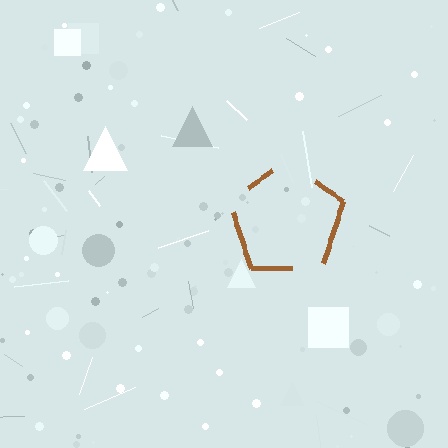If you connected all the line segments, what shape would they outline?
They would outline a pentagon.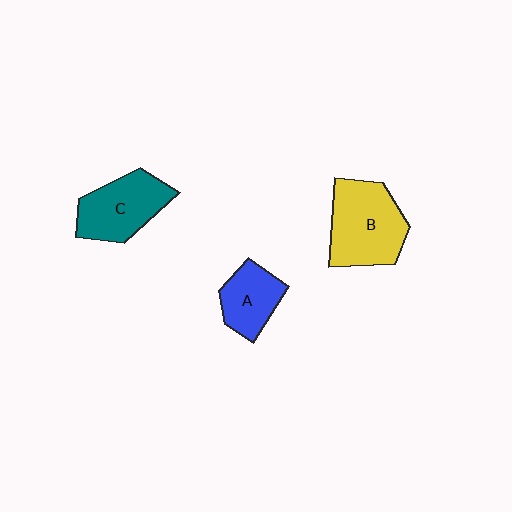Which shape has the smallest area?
Shape A (blue).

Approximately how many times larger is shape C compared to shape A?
Approximately 1.4 times.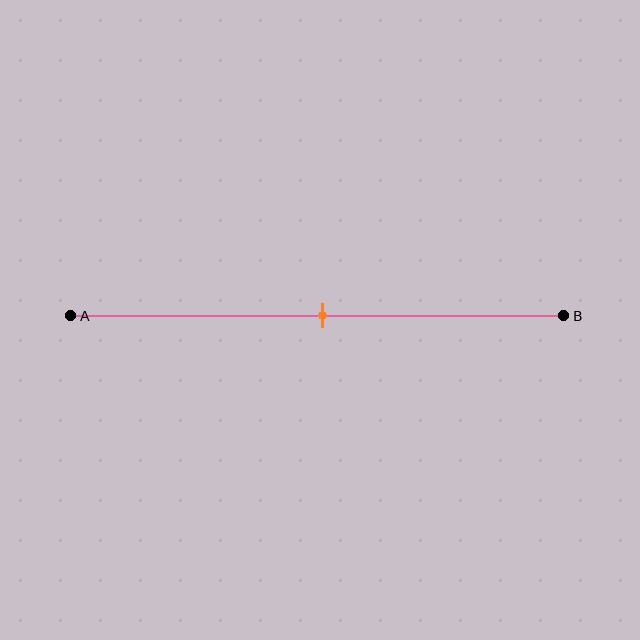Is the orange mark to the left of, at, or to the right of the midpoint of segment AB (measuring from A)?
The orange mark is approximately at the midpoint of segment AB.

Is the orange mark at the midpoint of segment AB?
Yes, the mark is approximately at the midpoint.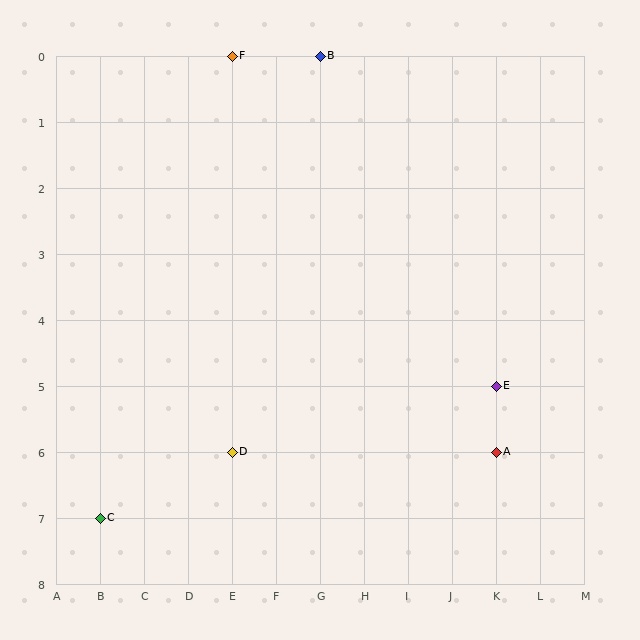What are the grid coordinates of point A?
Point A is at grid coordinates (K, 6).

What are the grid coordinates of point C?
Point C is at grid coordinates (B, 7).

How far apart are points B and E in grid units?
Points B and E are 4 columns and 5 rows apart (about 6.4 grid units diagonally).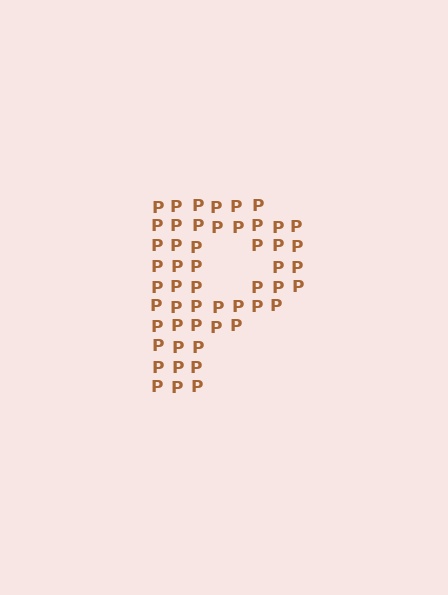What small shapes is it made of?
It is made of small letter P's.